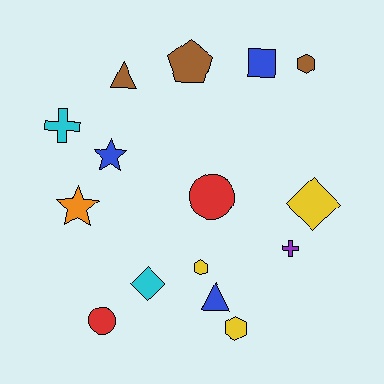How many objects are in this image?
There are 15 objects.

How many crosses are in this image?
There are 2 crosses.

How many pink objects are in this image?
There are no pink objects.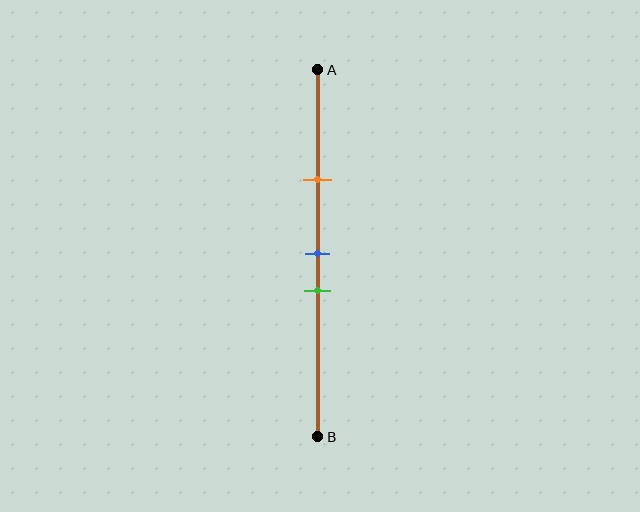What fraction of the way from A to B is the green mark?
The green mark is approximately 60% (0.6) of the way from A to B.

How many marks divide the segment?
There are 3 marks dividing the segment.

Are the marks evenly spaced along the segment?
No, the marks are not evenly spaced.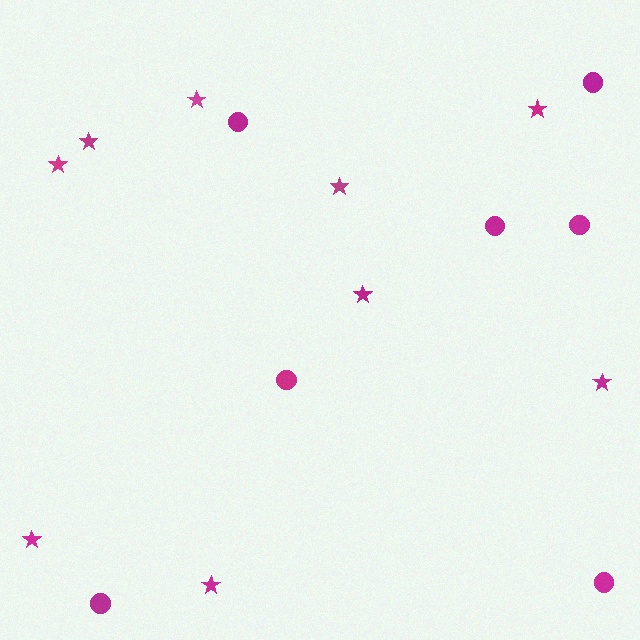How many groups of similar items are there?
There are 2 groups: one group of circles (7) and one group of stars (9).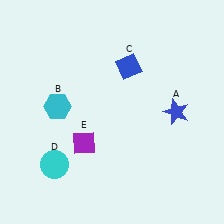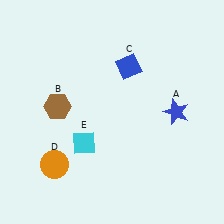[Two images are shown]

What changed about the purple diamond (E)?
In Image 1, E is purple. In Image 2, it changed to cyan.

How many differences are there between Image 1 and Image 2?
There are 3 differences between the two images.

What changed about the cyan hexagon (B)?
In Image 1, B is cyan. In Image 2, it changed to brown.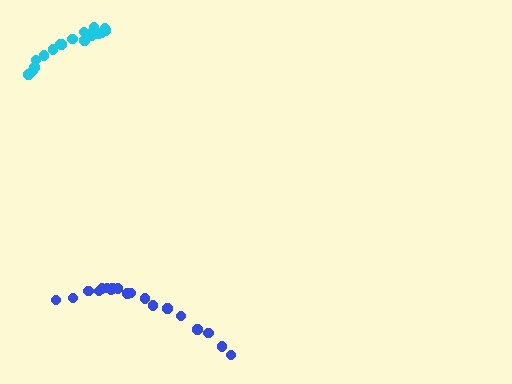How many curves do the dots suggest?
There are 2 distinct paths.